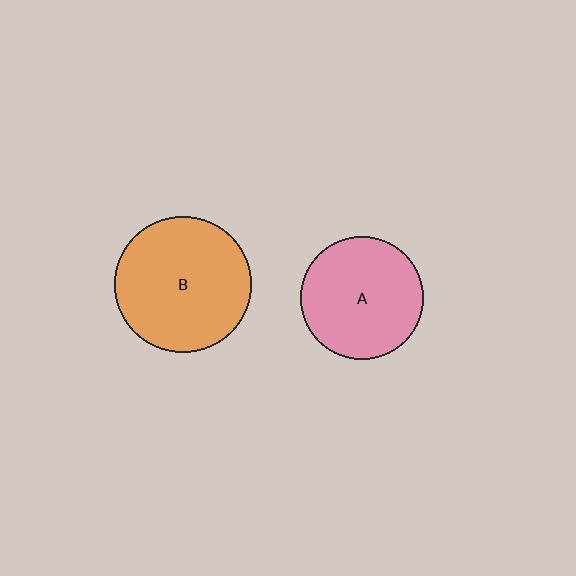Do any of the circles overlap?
No, none of the circles overlap.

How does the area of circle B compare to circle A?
Approximately 1.2 times.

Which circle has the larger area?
Circle B (orange).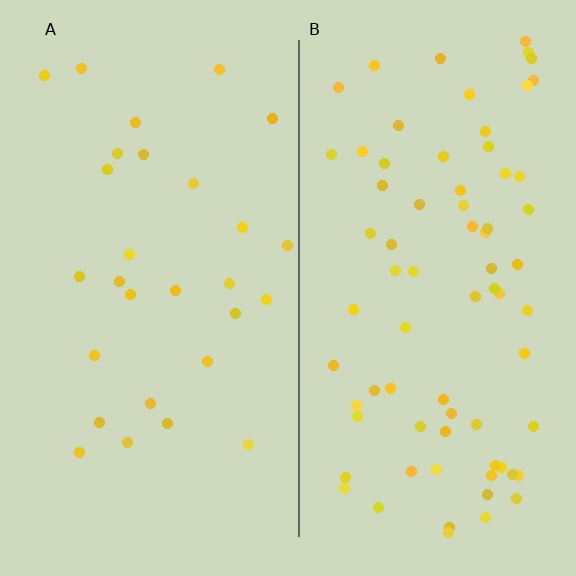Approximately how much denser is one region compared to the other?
Approximately 2.6× — region B over region A.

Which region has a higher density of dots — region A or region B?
B (the right).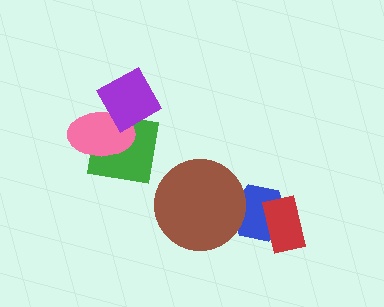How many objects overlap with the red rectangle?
1 object overlaps with the red rectangle.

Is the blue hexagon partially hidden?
Yes, it is partially covered by another shape.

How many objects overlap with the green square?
2 objects overlap with the green square.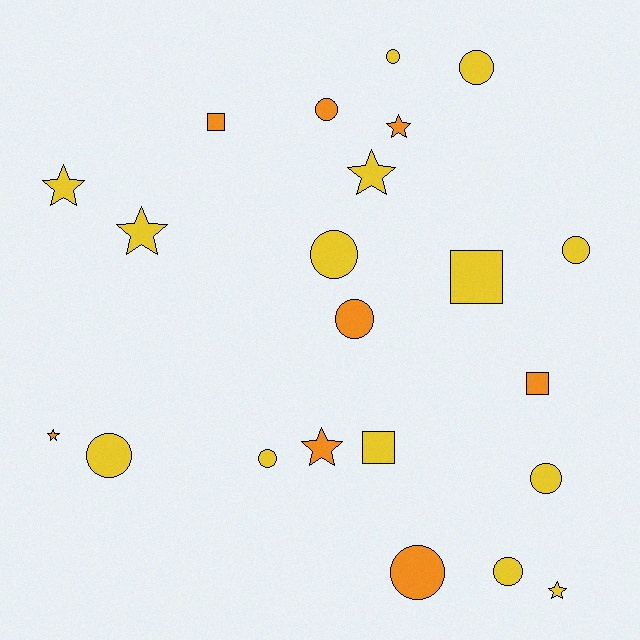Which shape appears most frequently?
Circle, with 11 objects.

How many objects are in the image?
There are 22 objects.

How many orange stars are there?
There are 3 orange stars.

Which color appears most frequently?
Yellow, with 14 objects.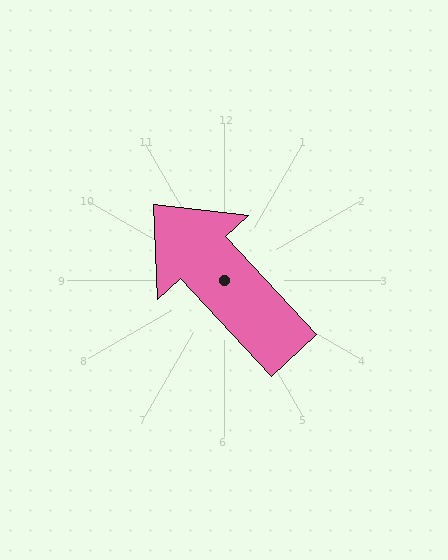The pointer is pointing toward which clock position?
Roughly 11 o'clock.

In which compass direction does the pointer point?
Northwest.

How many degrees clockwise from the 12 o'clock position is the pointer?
Approximately 317 degrees.